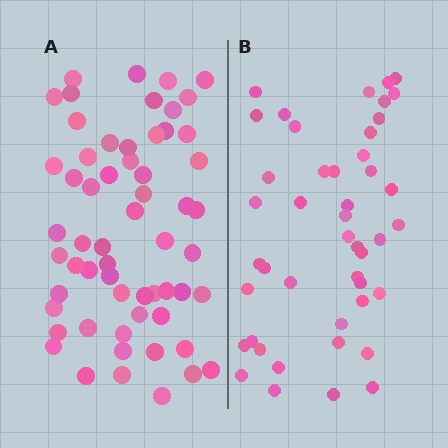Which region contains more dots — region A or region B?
Region A (the left region) has more dots.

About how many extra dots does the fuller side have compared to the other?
Region A has approximately 15 more dots than region B.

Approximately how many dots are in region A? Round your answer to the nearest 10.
About 60 dots. (The exact count is 59, which rounds to 60.)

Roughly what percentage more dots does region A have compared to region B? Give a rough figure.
About 30% more.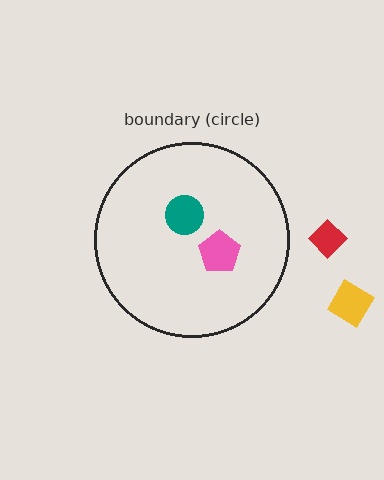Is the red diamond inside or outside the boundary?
Outside.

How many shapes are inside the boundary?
2 inside, 2 outside.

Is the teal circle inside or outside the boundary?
Inside.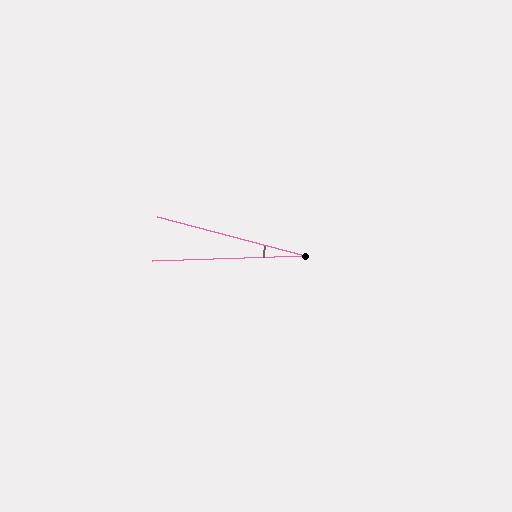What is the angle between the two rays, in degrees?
Approximately 17 degrees.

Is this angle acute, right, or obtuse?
It is acute.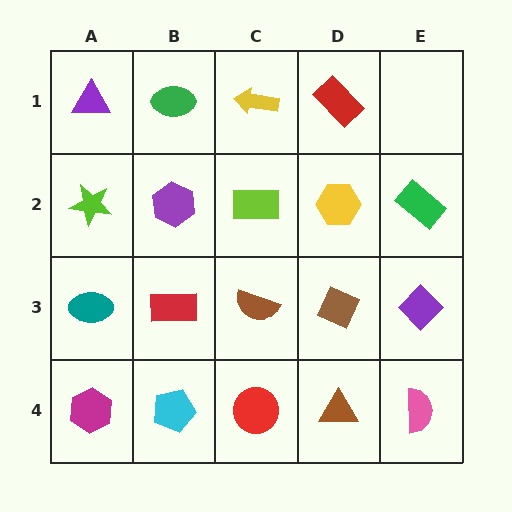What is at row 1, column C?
A yellow arrow.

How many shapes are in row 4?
5 shapes.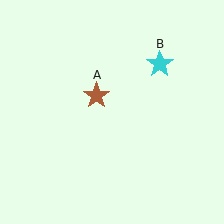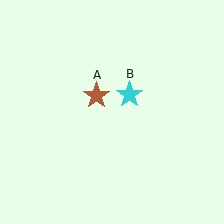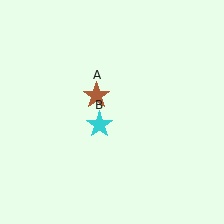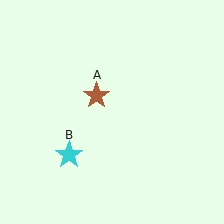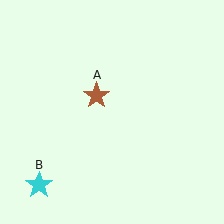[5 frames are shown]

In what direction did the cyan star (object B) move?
The cyan star (object B) moved down and to the left.